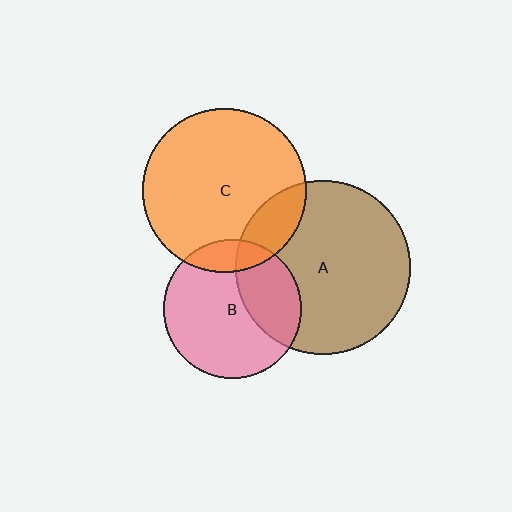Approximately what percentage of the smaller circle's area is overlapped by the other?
Approximately 15%.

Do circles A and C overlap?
Yes.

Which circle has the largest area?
Circle A (brown).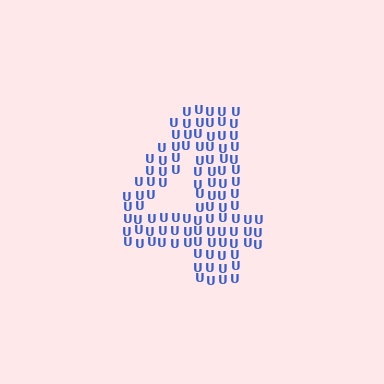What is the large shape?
The large shape is the digit 4.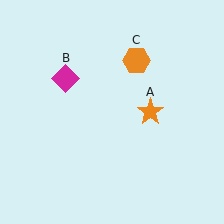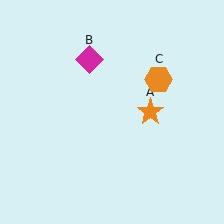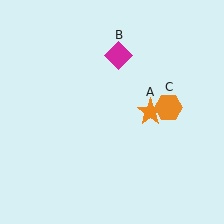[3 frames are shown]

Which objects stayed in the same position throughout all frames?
Orange star (object A) remained stationary.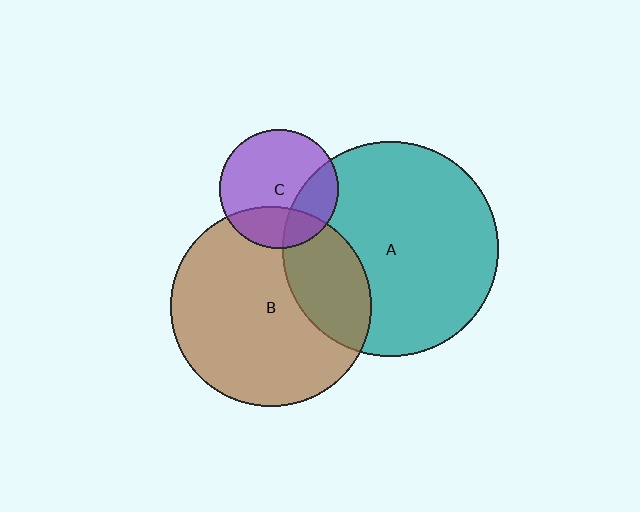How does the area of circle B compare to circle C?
Approximately 2.8 times.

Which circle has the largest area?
Circle A (teal).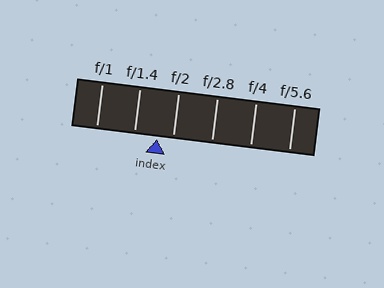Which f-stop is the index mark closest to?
The index mark is closest to f/2.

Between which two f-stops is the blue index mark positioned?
The index mark is between f/1.4 and f/2.